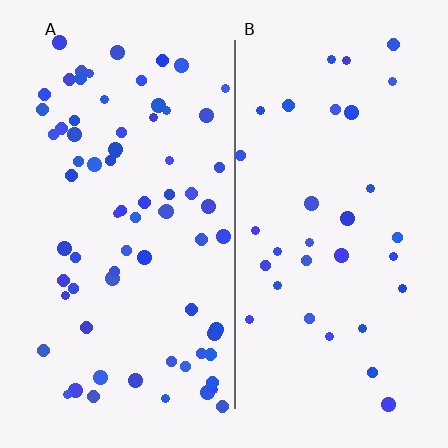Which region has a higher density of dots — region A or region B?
A (the left).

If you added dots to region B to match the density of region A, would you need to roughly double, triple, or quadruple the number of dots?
Approximately double.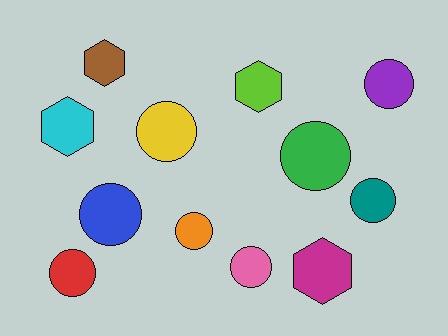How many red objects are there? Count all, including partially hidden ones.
There is 1 red object.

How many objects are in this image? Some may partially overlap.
There are 12 objects.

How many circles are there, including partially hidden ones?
There are 8 circles.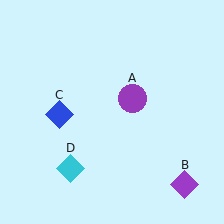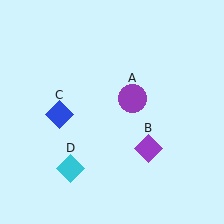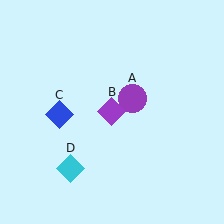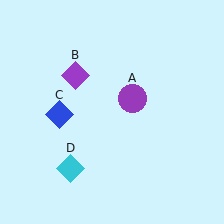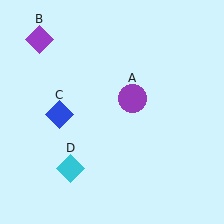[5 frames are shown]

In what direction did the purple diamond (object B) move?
The purple diamond (object B) moved up and to the left.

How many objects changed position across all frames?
1 object changed position: purple diamond (object B).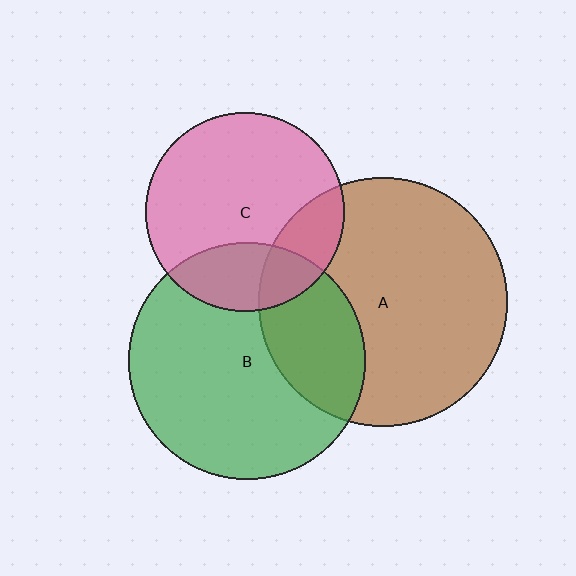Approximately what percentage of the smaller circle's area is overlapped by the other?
Approximately 30%.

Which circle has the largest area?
Circle A (brown).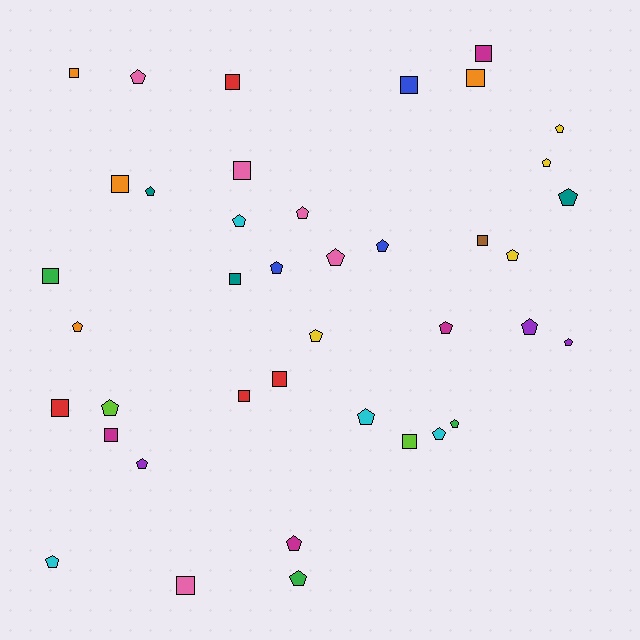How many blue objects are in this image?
There are 3 blue objects.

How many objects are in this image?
There are 40 objects.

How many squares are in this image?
There are 16 squares.